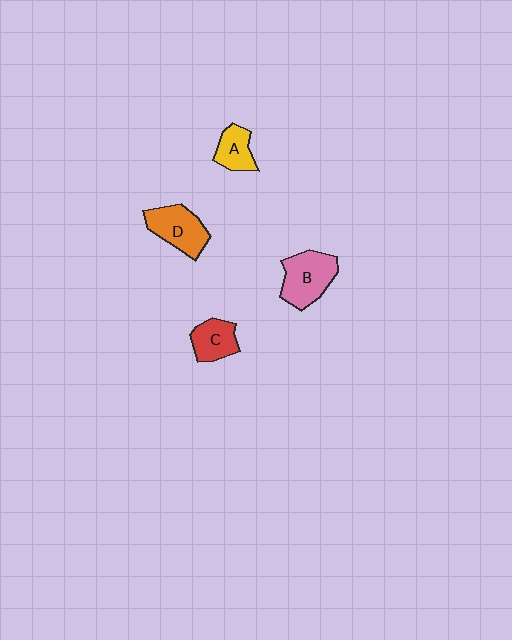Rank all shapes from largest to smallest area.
From largest to smallest: B (pink), D (orange), C (red), A (yellow).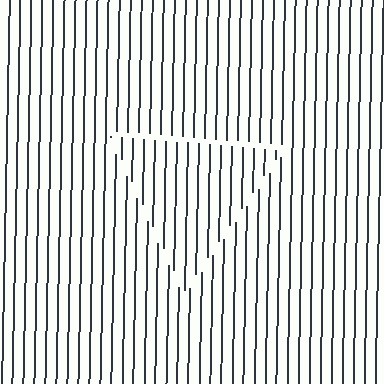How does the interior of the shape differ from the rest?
The interior of the shape contains the same grating, shifted by half a period — the contour is defined by the phase discontinuity where line-ends from the inner and outer gratings abut.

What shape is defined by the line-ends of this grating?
An illusory triangle. The interior of the shape contains the same grating, shifted by half a period — the contour is defined by the phase discontinuity where line-ends from the inner and outer gratings abut.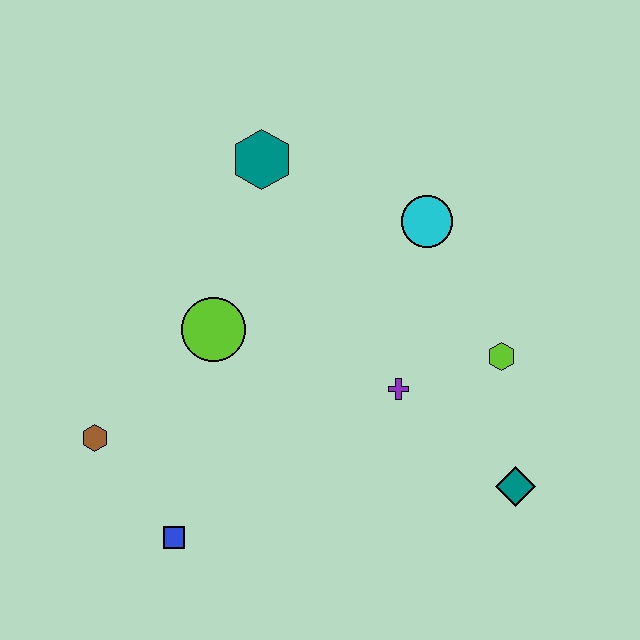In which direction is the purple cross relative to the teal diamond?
The purple cross is to the left of the teal diamond.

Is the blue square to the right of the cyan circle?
No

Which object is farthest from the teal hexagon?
The teal diamond is farthest from the teal hexagon.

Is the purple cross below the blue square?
No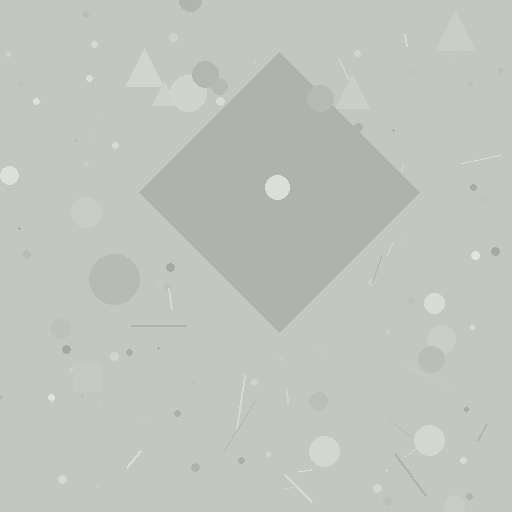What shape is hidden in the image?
A diamond is hidden in the image.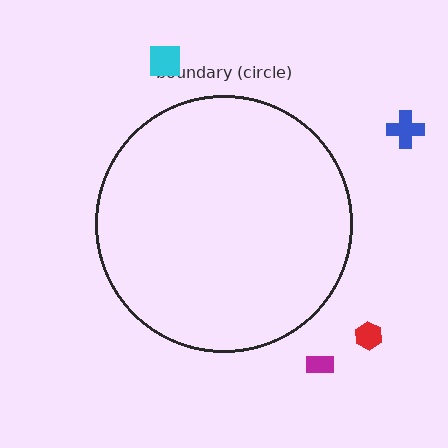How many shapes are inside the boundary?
0 inside, 4 outside.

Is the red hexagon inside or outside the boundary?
Outside.